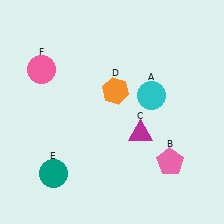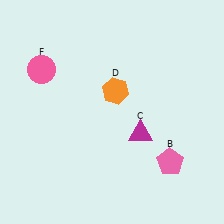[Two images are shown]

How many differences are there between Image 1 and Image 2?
There are 2 differences between the two images.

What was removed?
The cyan circle (A), the teal circle (E) were removed in Image 2.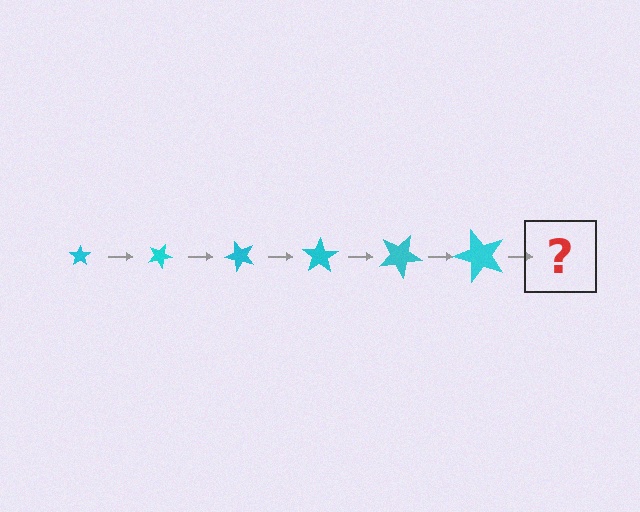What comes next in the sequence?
The next element should be a star, larger than the previous one and rotated 150 degrees from the start.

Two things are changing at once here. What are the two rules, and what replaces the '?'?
The two rules are that the star grows larger each step and it rotates 25 degrees each step. The '?' should be a star, larger than the previous one and rotated 150 degrees from the start.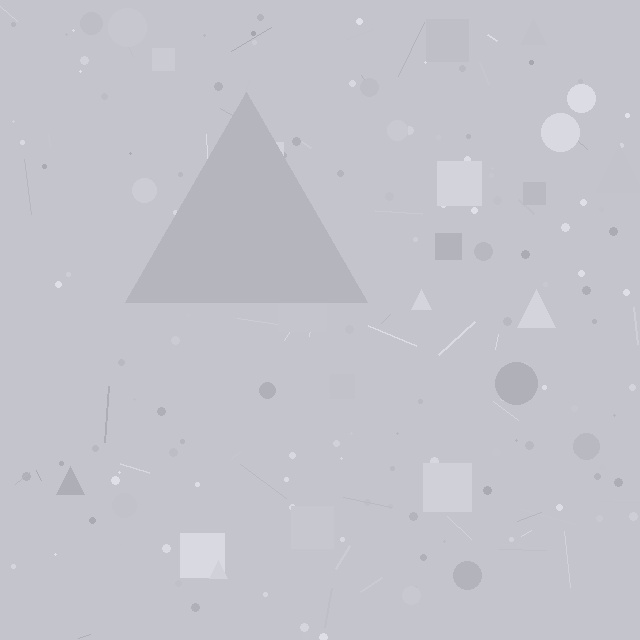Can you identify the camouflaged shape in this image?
The camouflaged shape is a triangle.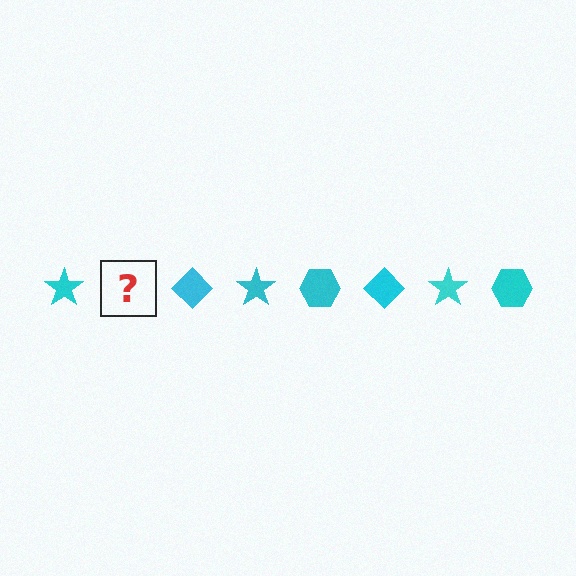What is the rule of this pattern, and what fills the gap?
The rule is that the pattern cycles through star, hexagon, diamond shapes in cyan. The gap should be filled with a cyan hexagon.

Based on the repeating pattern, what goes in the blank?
The blank should be a cyan hexagon.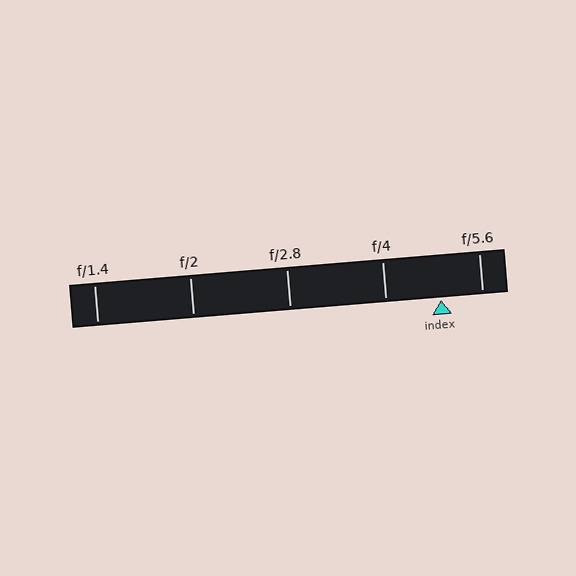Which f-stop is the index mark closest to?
The index mark is closest to f/5.6.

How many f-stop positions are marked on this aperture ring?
There are 5 f-stop positions marked.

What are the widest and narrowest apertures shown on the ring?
The widest aperture shown is f/1.4 and the narrowest is f/5.6.